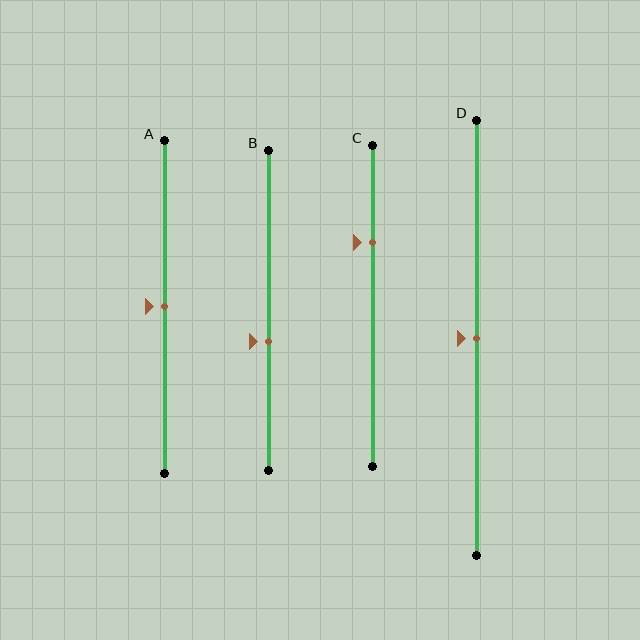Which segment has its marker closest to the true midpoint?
Segment A has its marker closest to the true midpoint.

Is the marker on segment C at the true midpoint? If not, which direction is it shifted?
No, the marker on segment C is shifted upward by about 20% of the segment length.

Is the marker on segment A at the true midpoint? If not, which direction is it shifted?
Yes, the marker on segment A is at the true midpoint.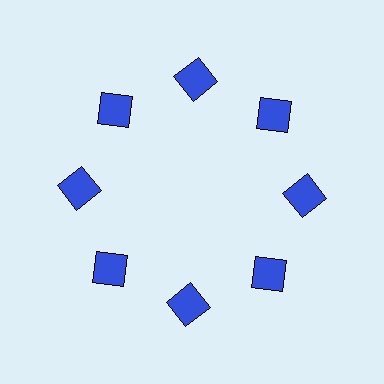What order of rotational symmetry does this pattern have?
This pattern has 8-fold rotational symmetry.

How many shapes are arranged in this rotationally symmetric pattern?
There are 8 shapes, arranged in 8 groups of 1.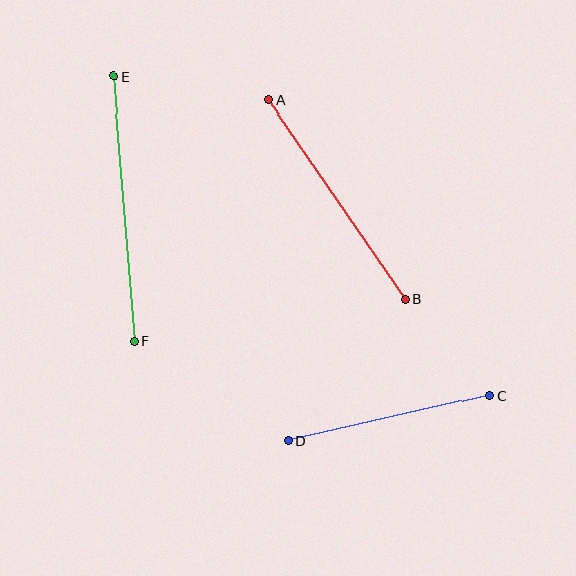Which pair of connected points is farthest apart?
Points E and F are farthest apart.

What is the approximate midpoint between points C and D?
The midpoint is at approximately (388, 418) pixels.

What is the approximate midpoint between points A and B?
The midpoint is at approximately (337, 200) pixels.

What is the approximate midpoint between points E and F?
The midpoint is at approximately (124, 209) pixels.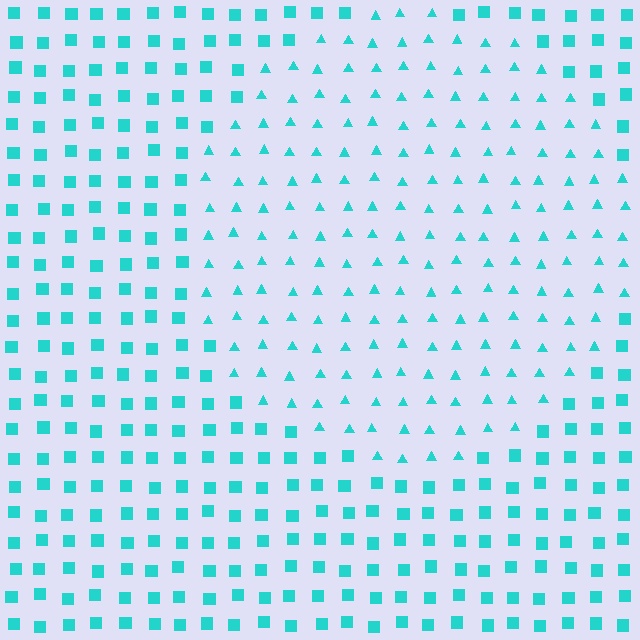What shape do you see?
I see a circle.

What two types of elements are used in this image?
The image uses triangles inside the circle region and squares outside it.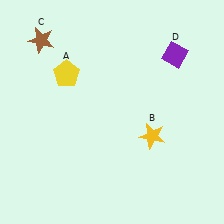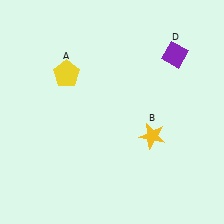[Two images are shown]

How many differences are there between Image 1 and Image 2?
There is 1 difference between the two images.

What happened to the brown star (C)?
The brown star (C) was removed in Image 2. It was in the top-left area of Image 1.